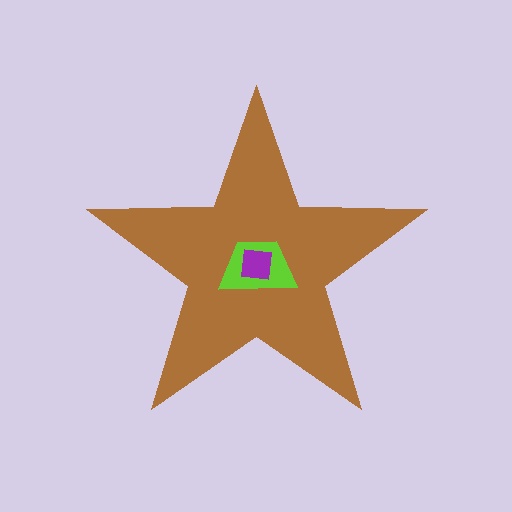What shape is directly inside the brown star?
The lime trapezoid.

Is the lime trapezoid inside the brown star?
Yes.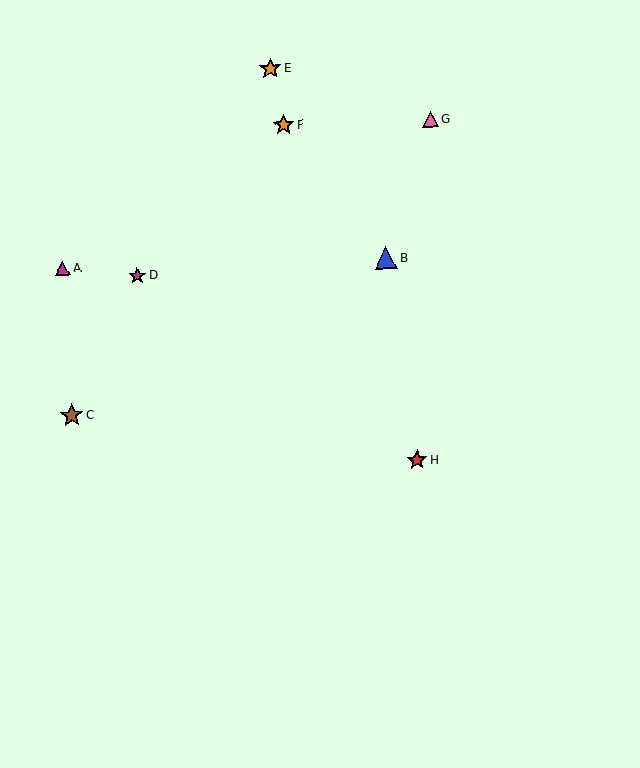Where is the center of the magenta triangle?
The center of the magenta triangle is at (63, 268).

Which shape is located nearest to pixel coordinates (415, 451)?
The red star (labeled H) at (417, 460) is nearest to that location.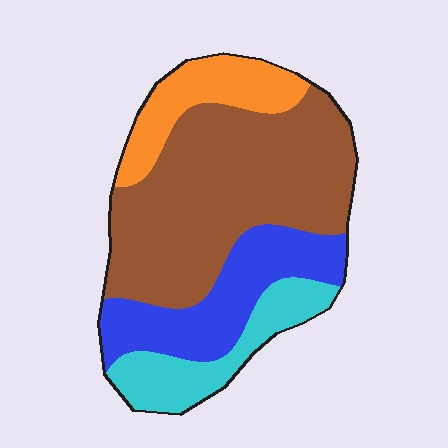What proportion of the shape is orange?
Orange takes up about one eighth (1/8) of the shape.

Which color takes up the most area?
Brown, at roughly 50%.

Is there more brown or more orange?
Brown.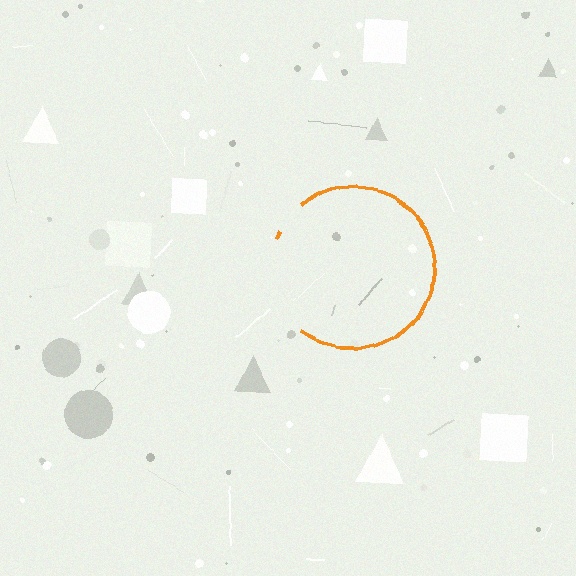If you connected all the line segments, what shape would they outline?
They would outline a circle.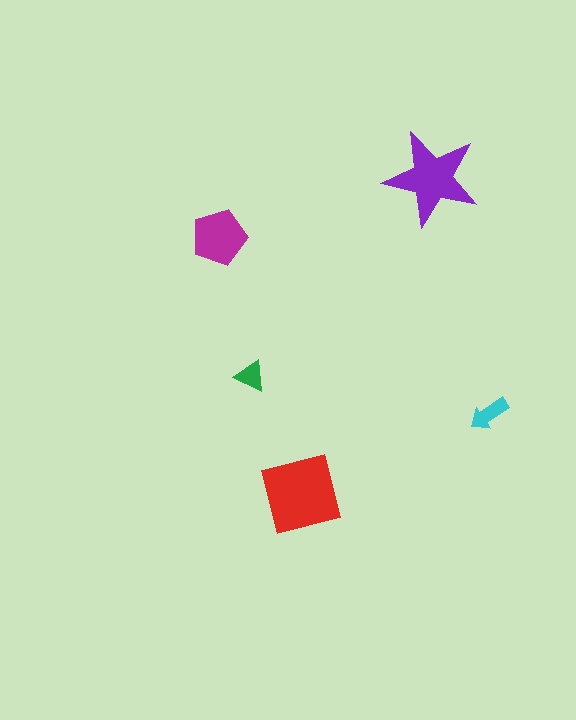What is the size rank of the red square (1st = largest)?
1st.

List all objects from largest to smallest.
The red square, the purple star, the magenta pentagon, the cyan arrow, the green triangle.